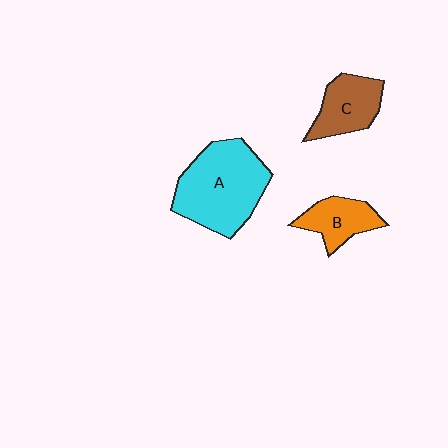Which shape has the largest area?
Shape A (cyan).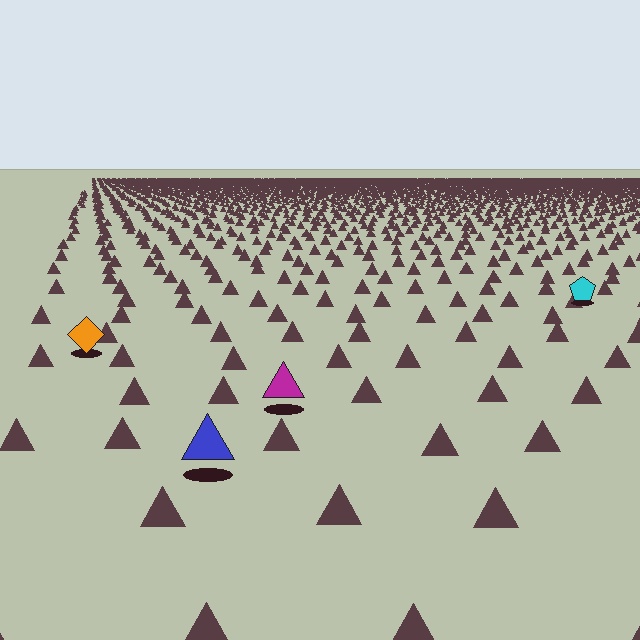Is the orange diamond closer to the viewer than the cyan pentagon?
Yes. The orange diamond is closer — you can tell from the texture gradient: the ground texture is coarser near it.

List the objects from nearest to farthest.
From nearest to farthest: the blue triangle, the magenta triangle, the orange diamond, the cyan pentagon.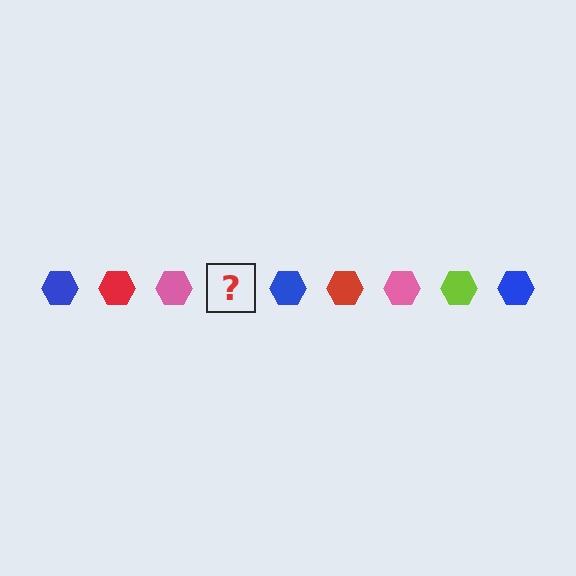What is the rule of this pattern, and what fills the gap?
The rule is that the pattern cycles through blue, red, pink, lime hexagons. The gap should be filled with a lime hexagon.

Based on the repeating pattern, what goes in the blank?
The blank should be a lime hexagon.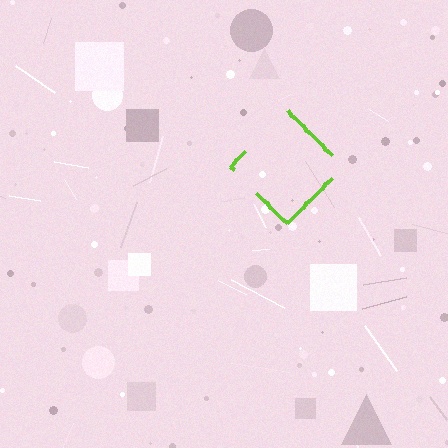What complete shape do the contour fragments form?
The contour fragments form a diamond.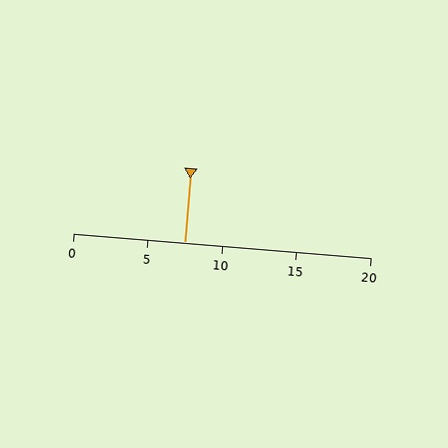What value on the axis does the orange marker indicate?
The marker indicates approximately 7.5.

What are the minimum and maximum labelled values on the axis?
The axis runs from 0 to 20.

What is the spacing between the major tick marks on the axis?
The major ticks are spaced 5 apart.